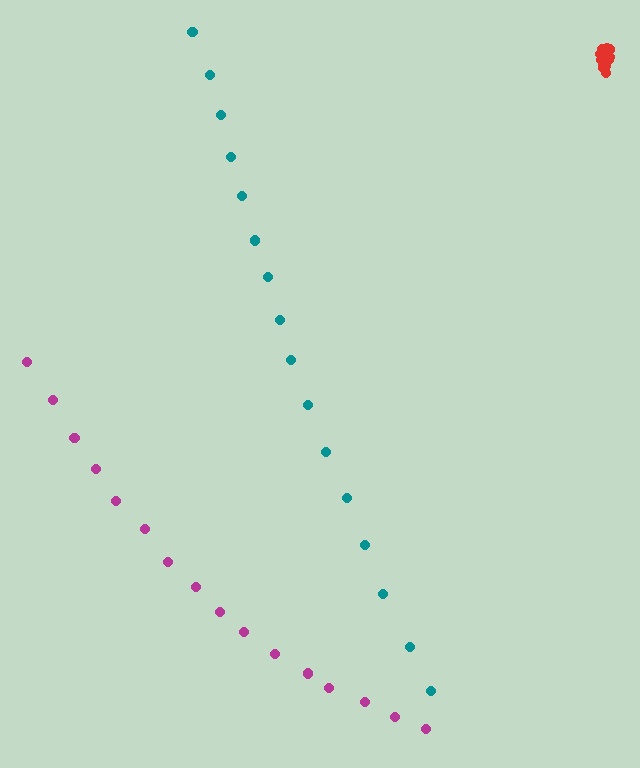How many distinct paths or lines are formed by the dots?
There are 3 distinct paths.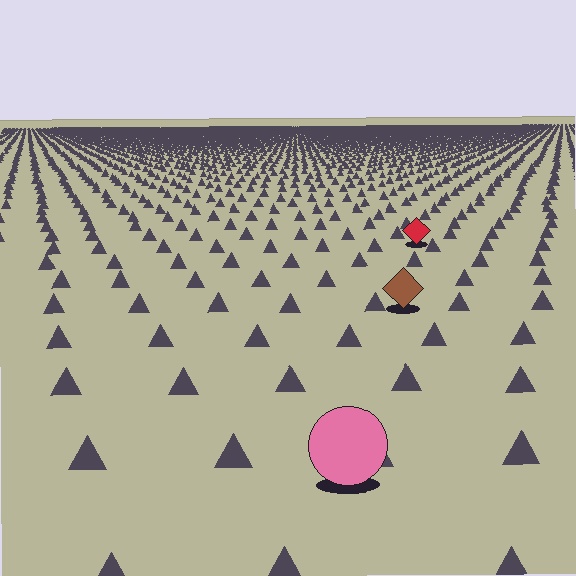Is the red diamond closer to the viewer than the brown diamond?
No. The brown diamond is closer — you can tell from the texture gradient: the ground texture is coarser near it.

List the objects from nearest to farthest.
From nearest to farthest: the pink circle, the brown diamond, the red diamond.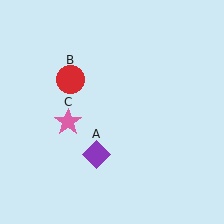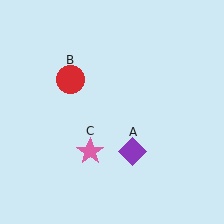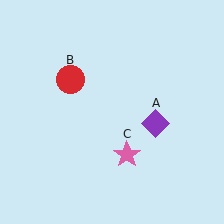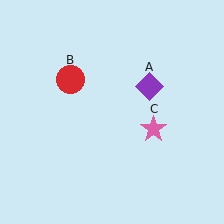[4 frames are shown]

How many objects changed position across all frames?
2 objects changed position: purple diamond (object A), pink star (object C).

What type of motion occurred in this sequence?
The purple diamond (object A), pink star (object C) rotated counterclockwise around the center of the scene.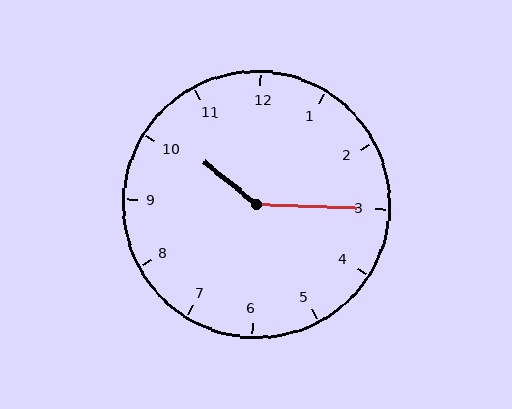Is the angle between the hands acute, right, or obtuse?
It is obtuse.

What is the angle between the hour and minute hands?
Approximately 142 degrees.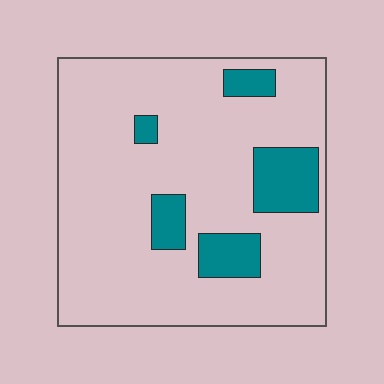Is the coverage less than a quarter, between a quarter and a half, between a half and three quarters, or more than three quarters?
Less than a quarter.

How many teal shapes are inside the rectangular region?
5.